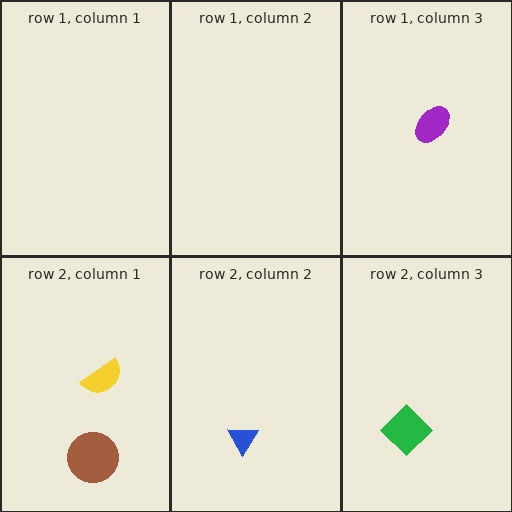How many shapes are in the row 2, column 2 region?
1.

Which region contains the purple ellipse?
The row 1, column 3 region.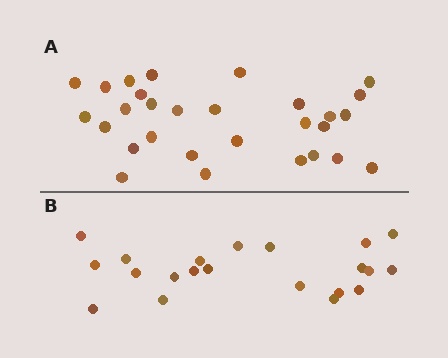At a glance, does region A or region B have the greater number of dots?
Region A (the top region) has more dots.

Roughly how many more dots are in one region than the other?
Region A has roughly 8 or so more dots than region B.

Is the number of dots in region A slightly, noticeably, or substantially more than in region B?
Region A has noticeably more, but not dramatically so. The ratio is roughly 1.4 to 1.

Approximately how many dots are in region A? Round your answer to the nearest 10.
About 30 dots. (The exact count is 29, which rounds to 30.)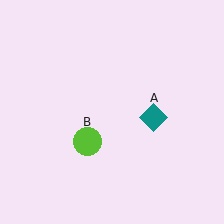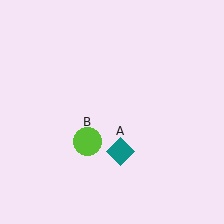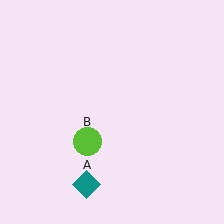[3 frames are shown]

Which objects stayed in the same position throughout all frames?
Lime circle (object B) remained stationary.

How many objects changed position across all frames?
1 object changed position: teal diamond (object A).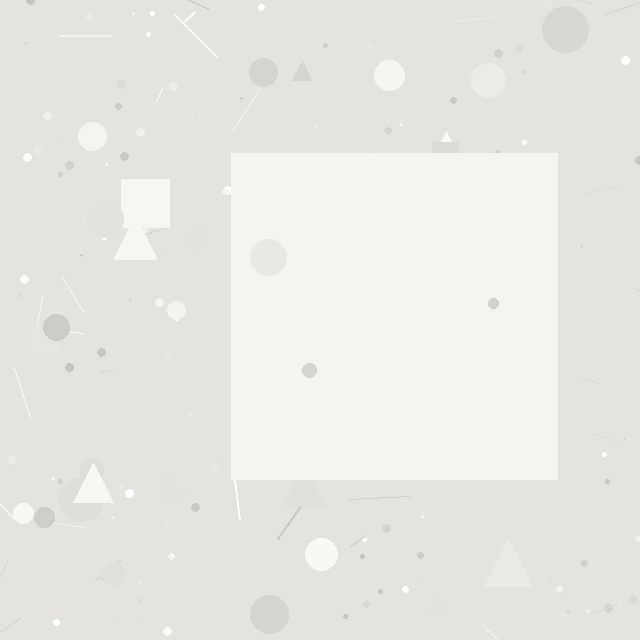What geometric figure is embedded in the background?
A square is embedded in the background.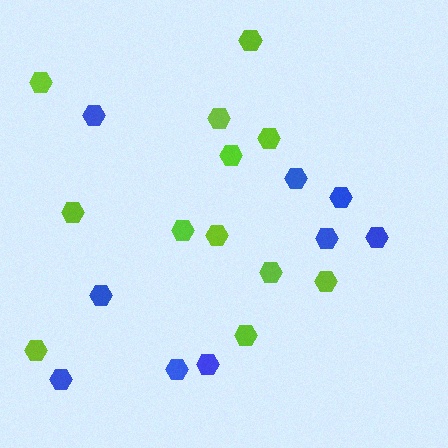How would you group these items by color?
There are 2 groups: one group of lime hexagons (12) and one group of blue hexagons (9).